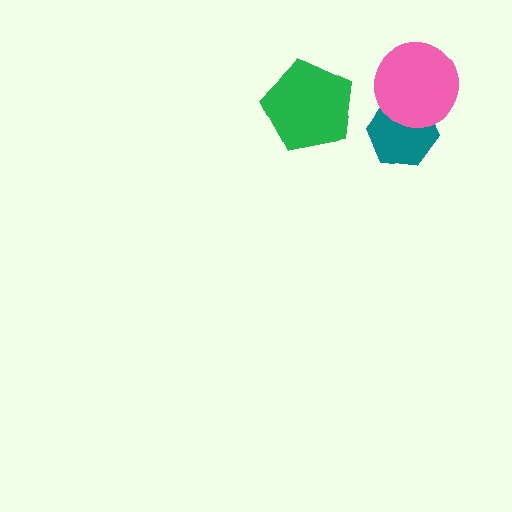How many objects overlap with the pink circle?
1 object overlaps with the pink circle.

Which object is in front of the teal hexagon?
The pink circle is in front of the teal hexagon.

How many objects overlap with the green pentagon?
0 objects overlap with the green pentagon.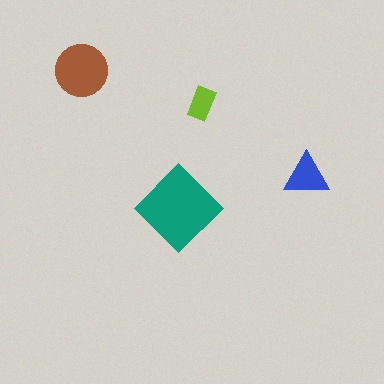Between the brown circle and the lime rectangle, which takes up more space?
The brown circle.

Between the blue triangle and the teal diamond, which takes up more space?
The teal diamond.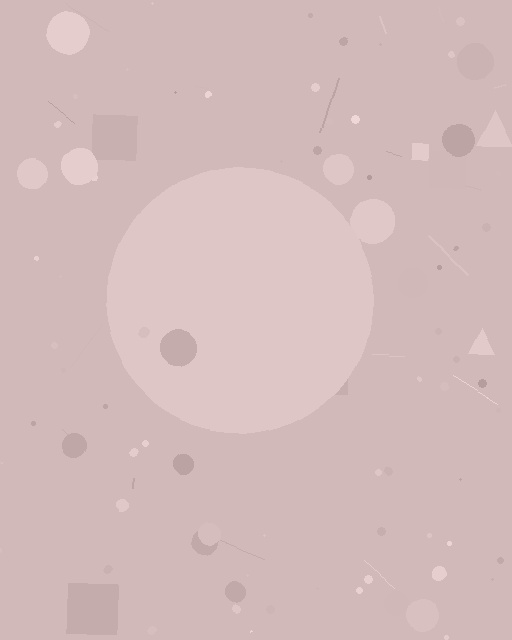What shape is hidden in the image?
A circle is hidden in the image.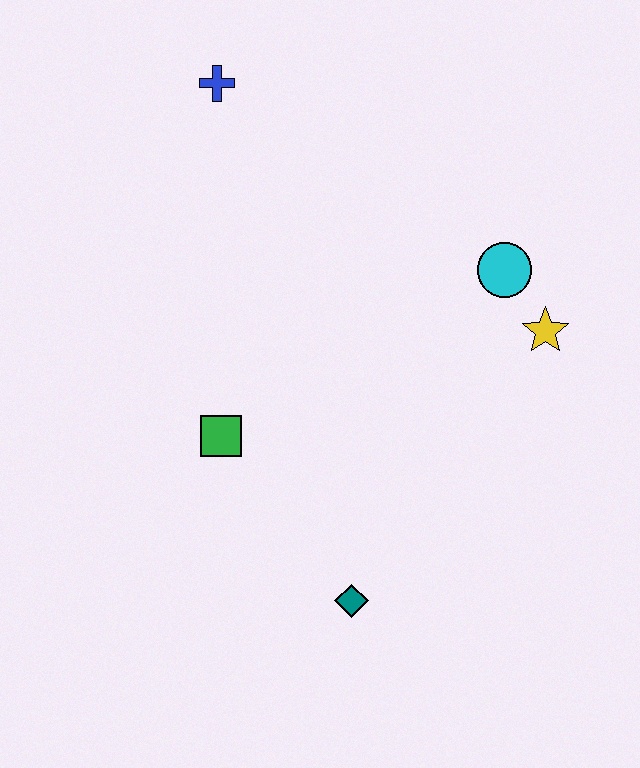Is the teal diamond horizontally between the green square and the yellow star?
Yes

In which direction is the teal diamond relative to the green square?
The teal diamond is below the green square.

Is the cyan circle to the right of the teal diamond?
Yes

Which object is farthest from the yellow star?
The blue cross is farthest from the yellow star.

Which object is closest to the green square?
The teal diamond is closest to the green square.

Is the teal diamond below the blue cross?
Yes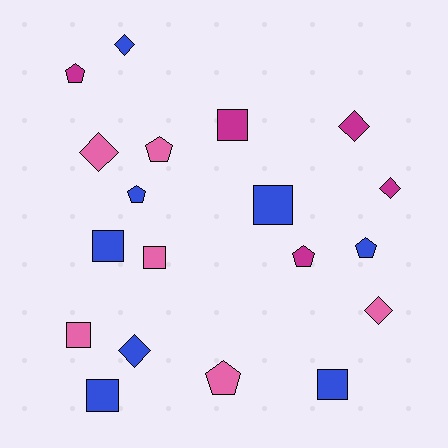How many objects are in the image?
There are 19 objects.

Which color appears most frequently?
Blue, with 8 objects.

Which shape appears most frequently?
Square, with 7 objects.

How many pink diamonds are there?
There are 2 pink diamonds.